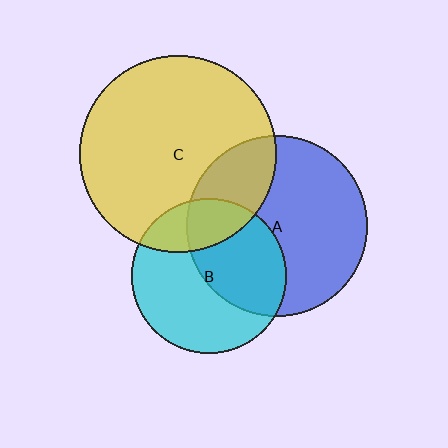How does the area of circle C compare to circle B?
Approximately 1.6 times.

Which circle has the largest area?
Circle C (yellow).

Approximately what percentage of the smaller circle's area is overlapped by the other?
Approximately 25%.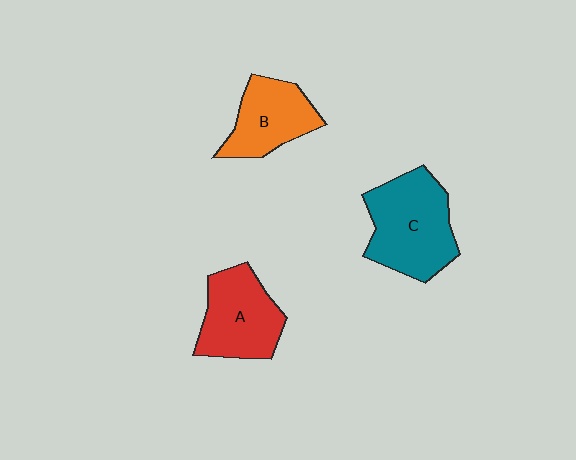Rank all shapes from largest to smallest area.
From largest to smallest: C (teal), A (red), B (orange).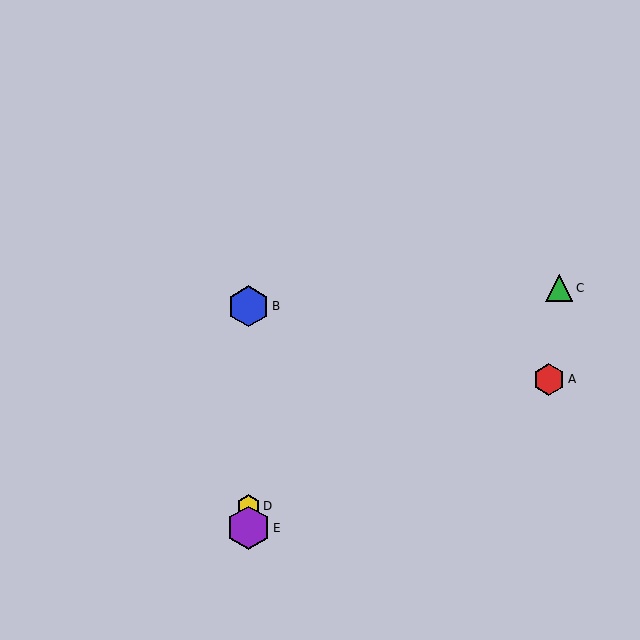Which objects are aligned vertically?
Objects B, D, E are aligned vertically.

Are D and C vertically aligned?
No, D is at x≈248 and C is at x≈559.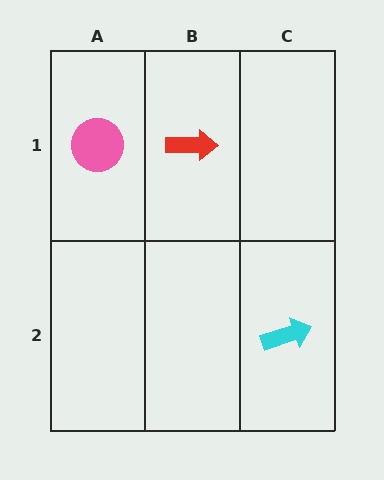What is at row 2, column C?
A cyan arrow.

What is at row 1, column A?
A pink circle.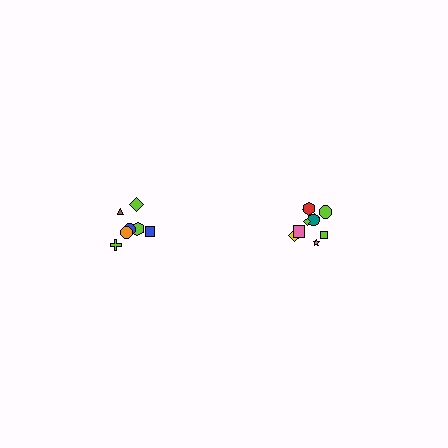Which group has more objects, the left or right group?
The right group.